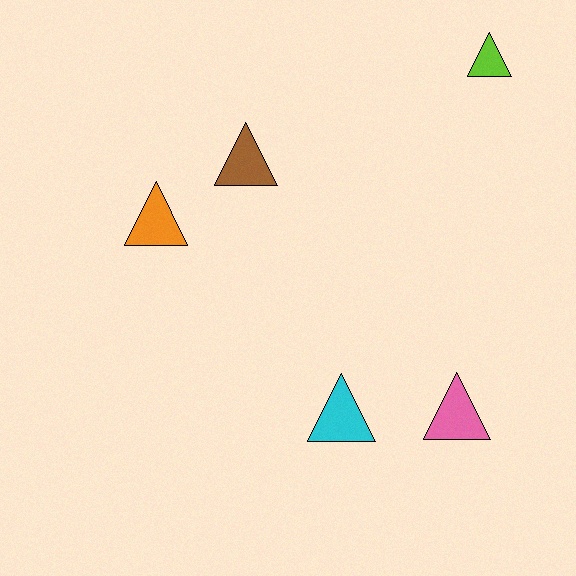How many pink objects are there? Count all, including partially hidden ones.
There is 1 pink object.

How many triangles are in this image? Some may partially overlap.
There are 5 triangles.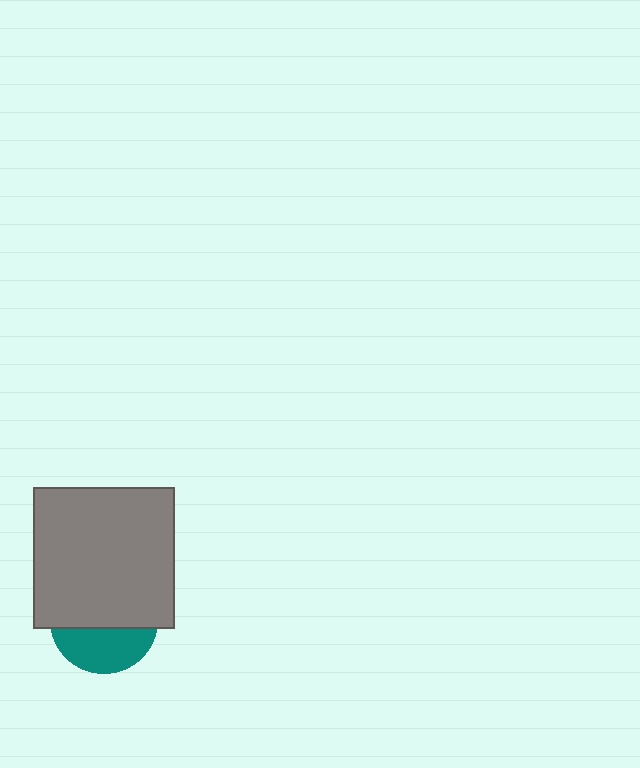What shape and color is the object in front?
The object in front is a gray square.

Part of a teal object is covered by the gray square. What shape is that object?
It is a circle.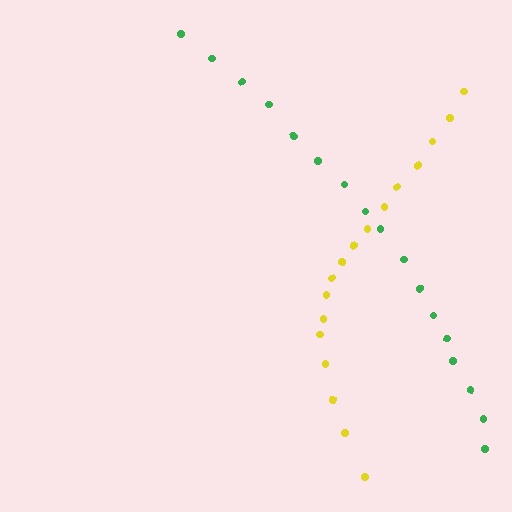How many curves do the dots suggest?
There are 2 distinct paths.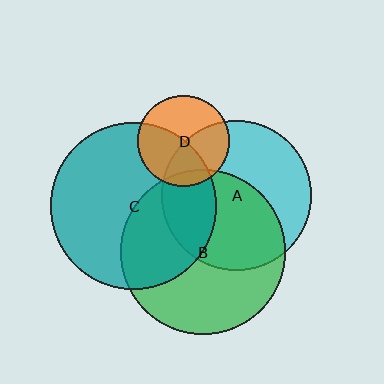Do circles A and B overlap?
Yes.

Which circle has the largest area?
Circle C (teal).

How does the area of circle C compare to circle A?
Approximately 1.2 times.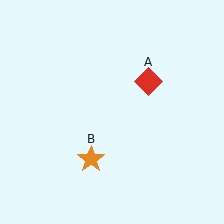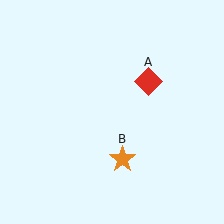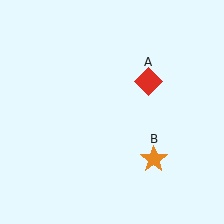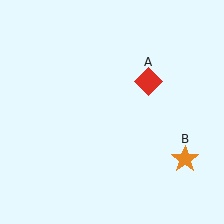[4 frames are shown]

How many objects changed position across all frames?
1 object changed position: orange star (object B).